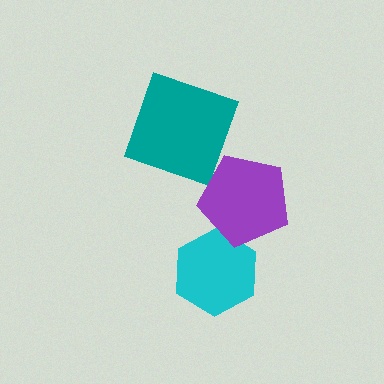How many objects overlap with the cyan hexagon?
1 object overlaps with the cyan hexagon.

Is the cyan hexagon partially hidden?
Yes, it is partially covered by another shape.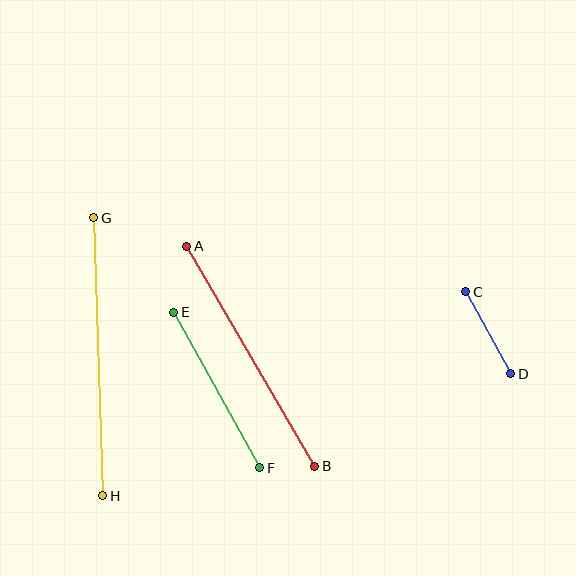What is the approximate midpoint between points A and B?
The midpoint is at approximately (251, 356) pixels.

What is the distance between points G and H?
The distance is approximately 278 pixels.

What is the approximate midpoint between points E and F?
The midpoint is at approximately (217, 390) pixels.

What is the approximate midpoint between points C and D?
The midpoint is at approximately (488, 333) pixels.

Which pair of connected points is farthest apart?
Points G and H are farthest apart.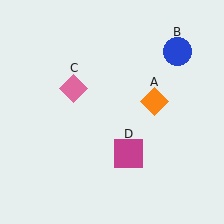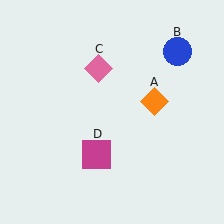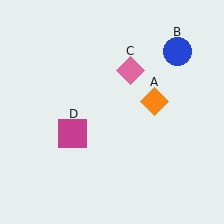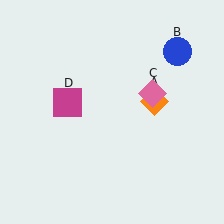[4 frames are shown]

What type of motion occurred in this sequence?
The pink diamond (object C), magenta square (object D) rotated clockwise around the center of the scene.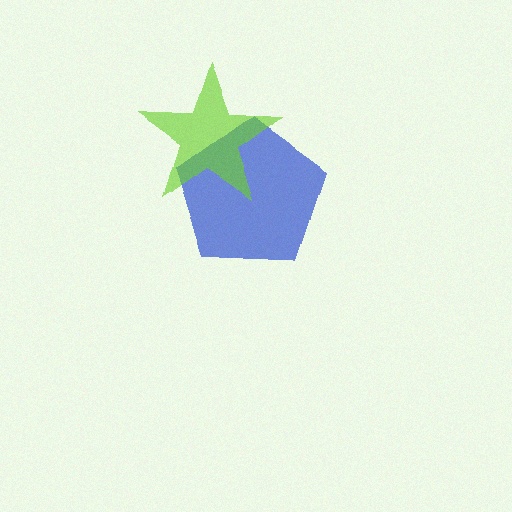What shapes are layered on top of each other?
The layered shapes are: a blue pentagon, a lime star.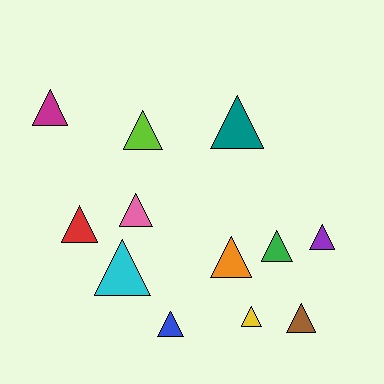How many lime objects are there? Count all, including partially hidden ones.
There is 1 lime object.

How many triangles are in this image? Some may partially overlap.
There are 12 triangles.